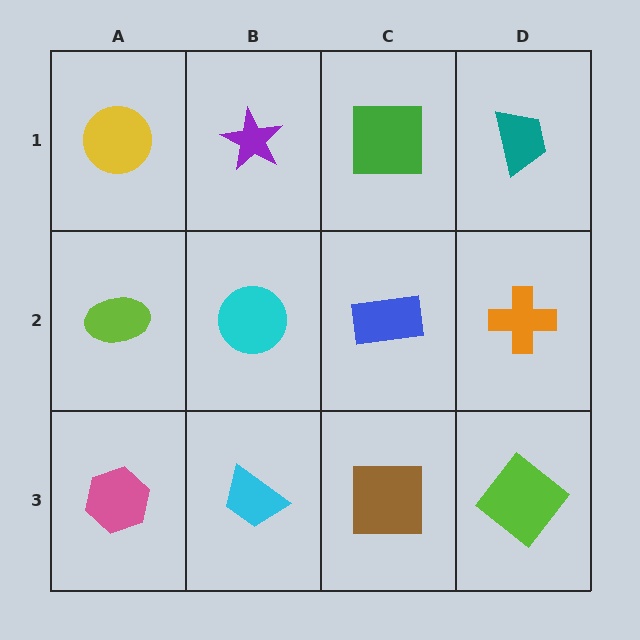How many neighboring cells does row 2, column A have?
3.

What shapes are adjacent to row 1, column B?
A cyan circle (row 2, column B), a yellow circle (row 1, column A), a green square (row 1, column C).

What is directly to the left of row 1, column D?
A green square.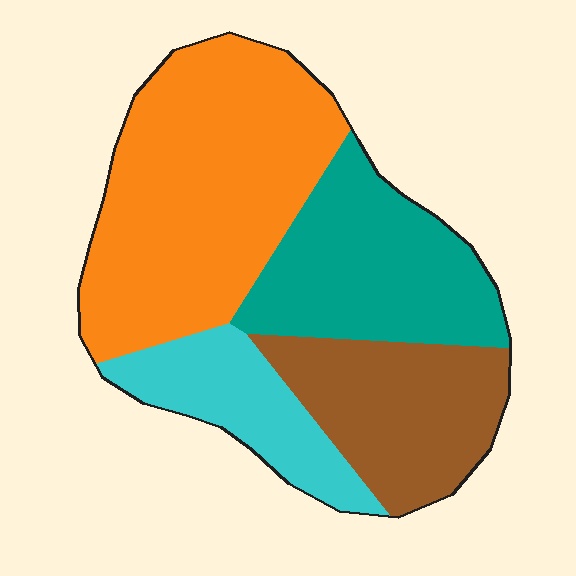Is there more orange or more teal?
Orange.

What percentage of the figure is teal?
Teal takes up about one quarter (1/4) of the figure.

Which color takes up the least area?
Cyan, at roughly 15%.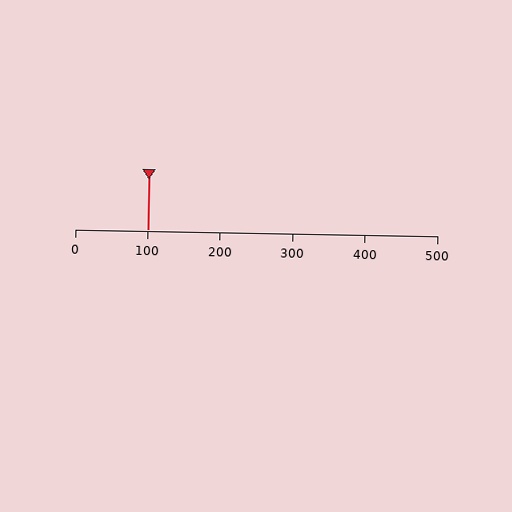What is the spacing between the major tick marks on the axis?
The major ticks are spaced 100 apart.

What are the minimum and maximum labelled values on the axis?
The axis runs from 0 to 500.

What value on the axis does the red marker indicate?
The marker indicates approximately 100.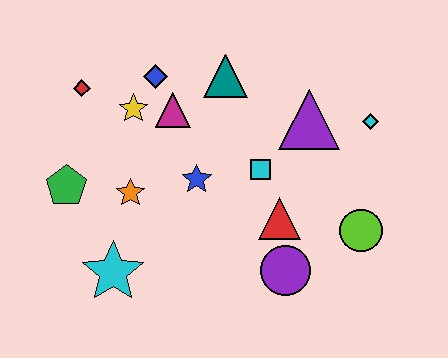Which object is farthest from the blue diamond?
The lime circle is farthest from the blue diamond.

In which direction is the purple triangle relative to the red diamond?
The purple triangle is to the right of the red diamond.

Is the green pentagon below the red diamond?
Yes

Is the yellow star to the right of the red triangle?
No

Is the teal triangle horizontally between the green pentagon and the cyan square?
Yes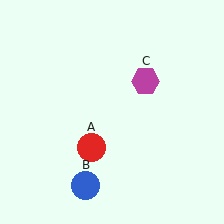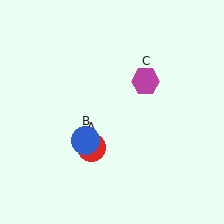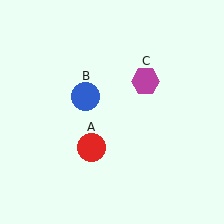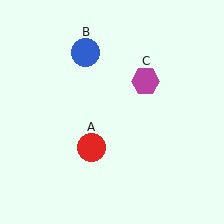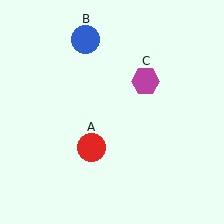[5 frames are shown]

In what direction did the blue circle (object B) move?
The blue circle (object B) moved up.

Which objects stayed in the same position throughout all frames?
Red circle (object A) and magenta hexagon (object C) remained stationary.